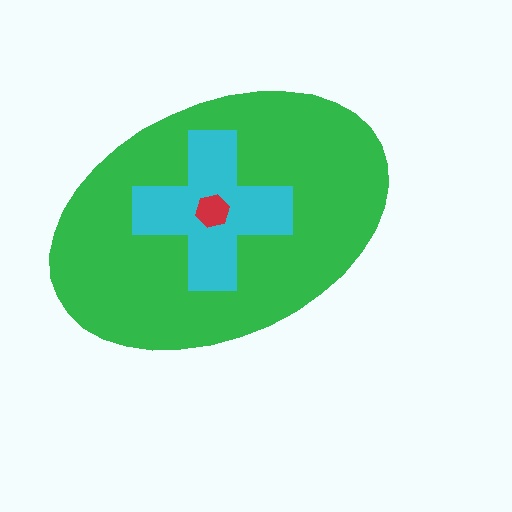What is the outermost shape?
The green ellipse.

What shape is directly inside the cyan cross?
The red hexagon.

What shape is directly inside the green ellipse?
The cyan cross.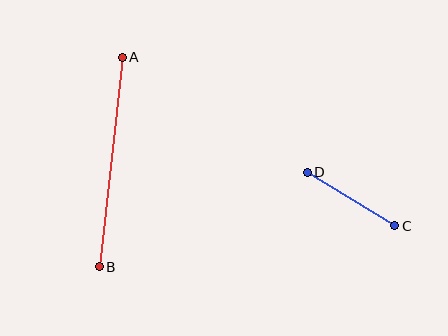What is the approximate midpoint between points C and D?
The midpoint is at approximately (351, 199) pixels.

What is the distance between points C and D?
The distance is approximately 102 pixels.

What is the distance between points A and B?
The distance is approximately 210 pixels.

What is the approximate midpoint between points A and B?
The midpoint is at approximately (111, 162) pixels.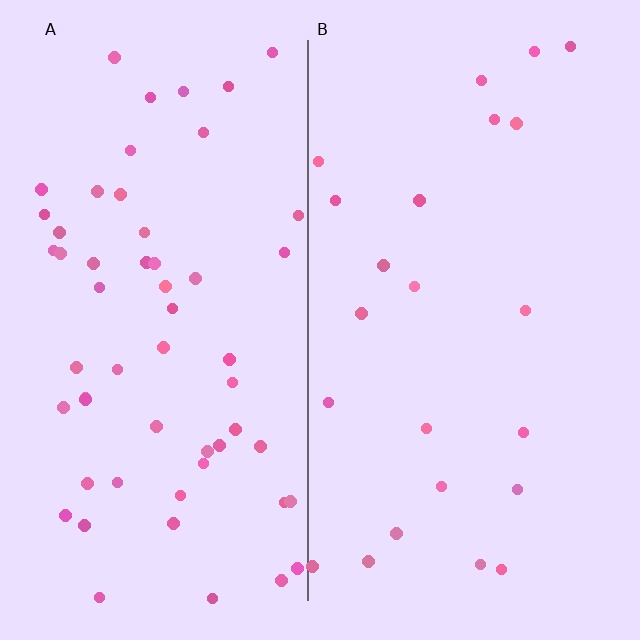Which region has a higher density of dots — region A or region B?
A (the left).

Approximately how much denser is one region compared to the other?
Approximately 2.5× — region A over region B.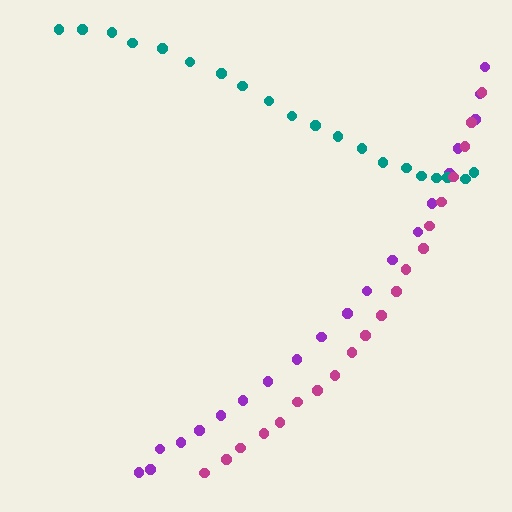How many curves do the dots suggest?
There are 3 distinct paths.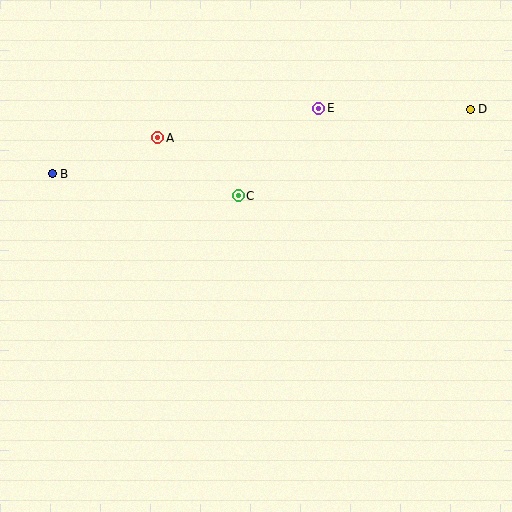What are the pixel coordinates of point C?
Point C is at (238, 196).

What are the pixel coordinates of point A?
Point A is at (158, 138).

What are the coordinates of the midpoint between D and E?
The midpoint between D and E is at (395, 109).